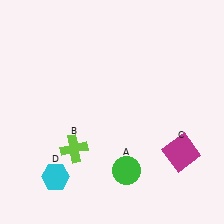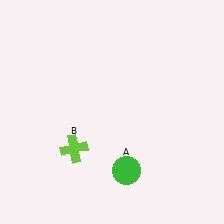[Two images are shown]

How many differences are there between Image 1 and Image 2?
There are 2 differences between the two images.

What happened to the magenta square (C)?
The magenta square (C) was removed in Image 2. It was in the bottom-right area of Image 1.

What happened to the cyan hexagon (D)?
The cyan hexagon (D) was removed in Image 2. It was in the bottom-left area of Image 1.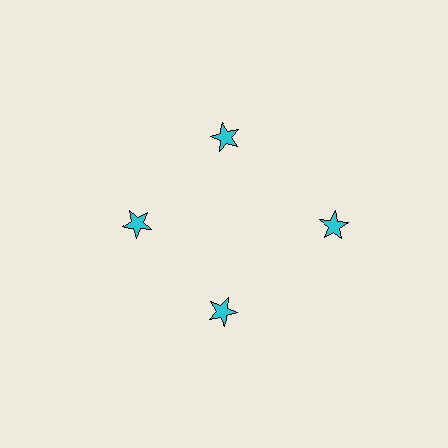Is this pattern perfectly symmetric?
No. The 4 cyan stars are arranged in a ring, but one element near the 3 o'clock position is pushed outward from the center, breaking the 4-fold rotational symmetry.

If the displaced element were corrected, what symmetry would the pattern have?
It would have 4-fold rotational symmetry — the pattern would map onto itself every 90 degrees.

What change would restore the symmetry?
The symmetry would be restored by moving it inward, back onto the ring so that all 4 stars sit at equal angles and equal distance from the center.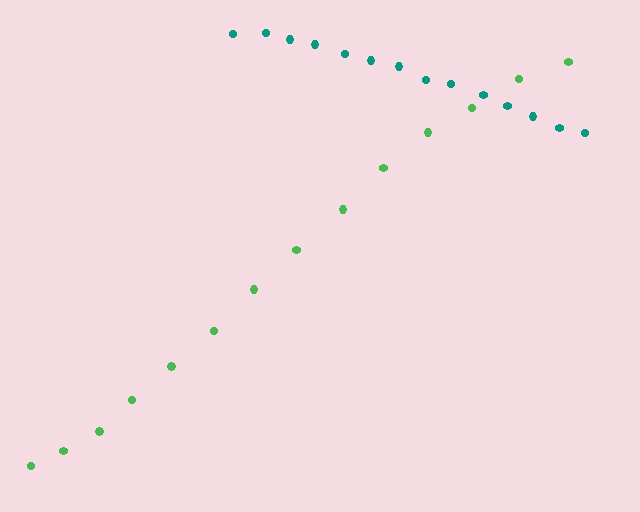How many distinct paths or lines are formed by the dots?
There are 2 distinct paths.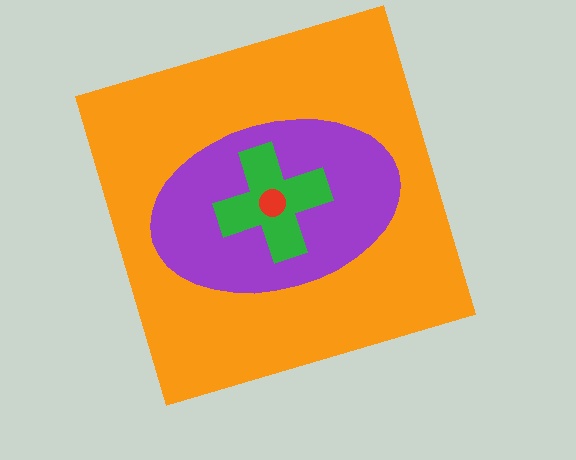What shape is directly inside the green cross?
The red circle.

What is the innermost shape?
The red circle.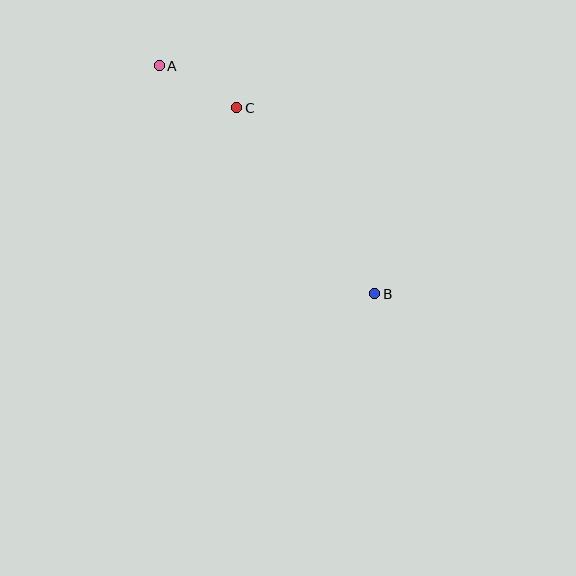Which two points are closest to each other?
Points A and C are closest to each other.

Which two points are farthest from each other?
Points A and B are farthest from each other.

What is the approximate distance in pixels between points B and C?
The distance between B and C is approximately 232 pixels.